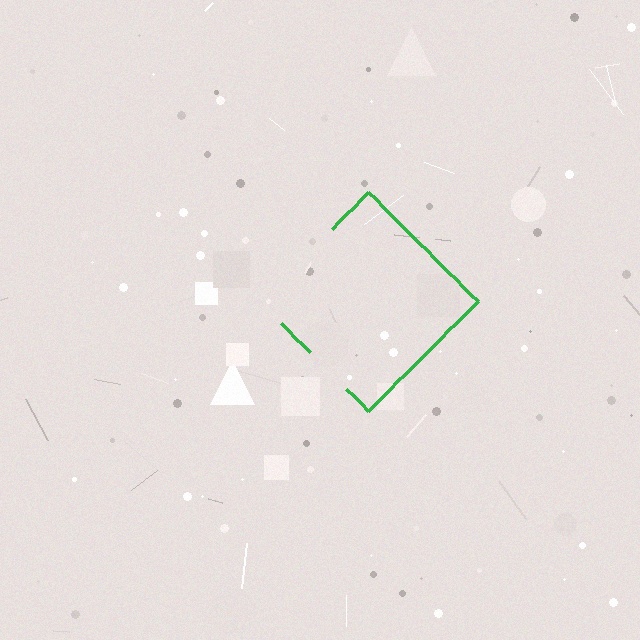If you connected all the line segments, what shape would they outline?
They would outline a diamond.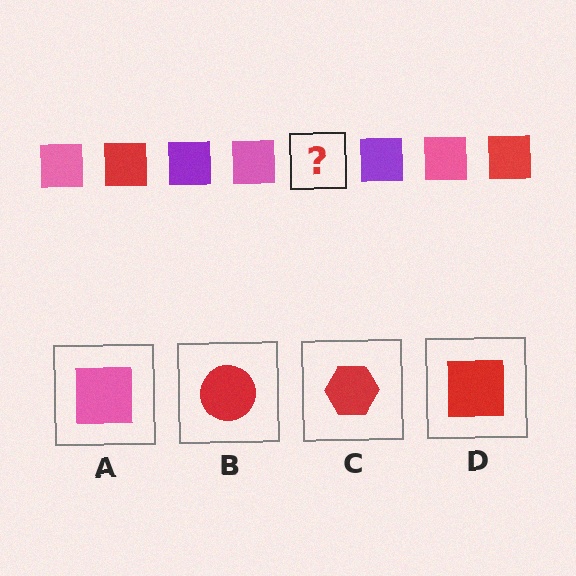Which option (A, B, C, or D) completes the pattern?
D.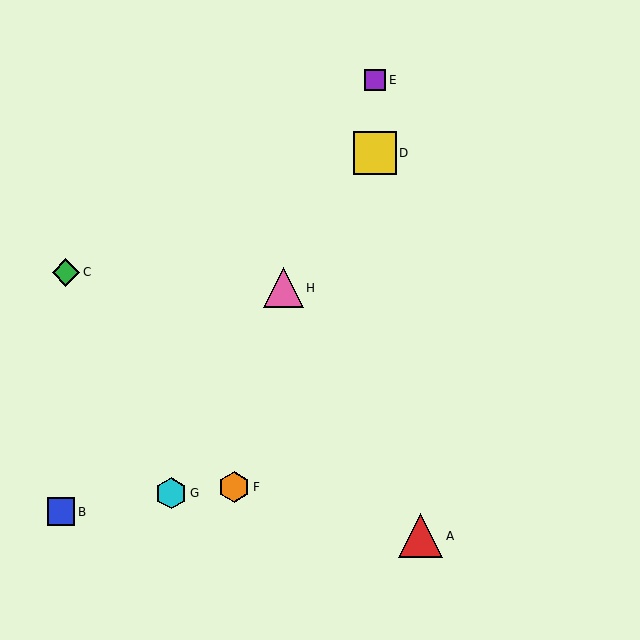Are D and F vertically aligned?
No, D is at x≈375 and F is at x≈234.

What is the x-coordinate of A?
Object A is at x≈421.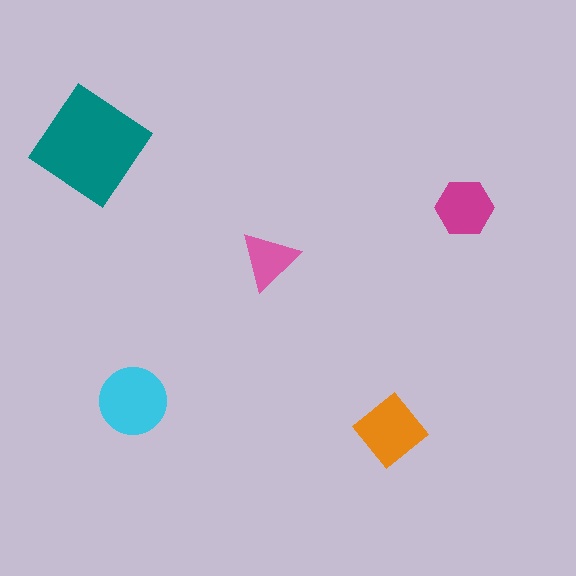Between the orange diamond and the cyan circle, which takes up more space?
The cyan circle.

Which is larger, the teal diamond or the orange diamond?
The teal diamond.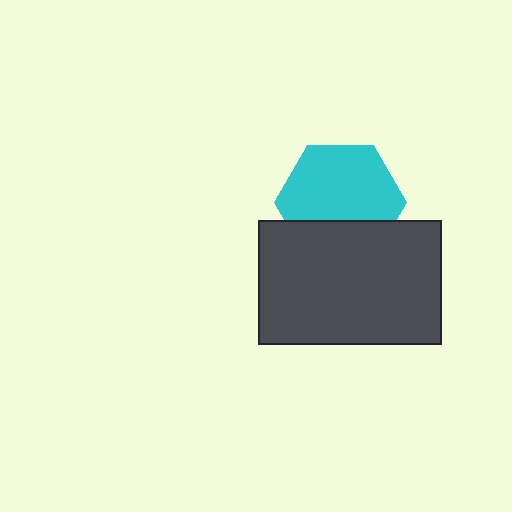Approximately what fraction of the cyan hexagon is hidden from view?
Roughly 32% of the cyan hexagon is hidden behind the dark gray rectangle.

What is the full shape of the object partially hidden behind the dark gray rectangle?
The partially hidden object is a cyan hexagon.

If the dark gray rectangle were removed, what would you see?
You would see the complete cyan hexagon.